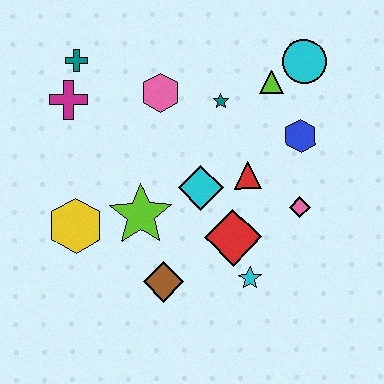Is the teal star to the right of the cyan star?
No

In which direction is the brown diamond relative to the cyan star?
The brown diamond is to the left of the cyan star.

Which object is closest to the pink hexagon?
The teal star is closest to the pink hexagon.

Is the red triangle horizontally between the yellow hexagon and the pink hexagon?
No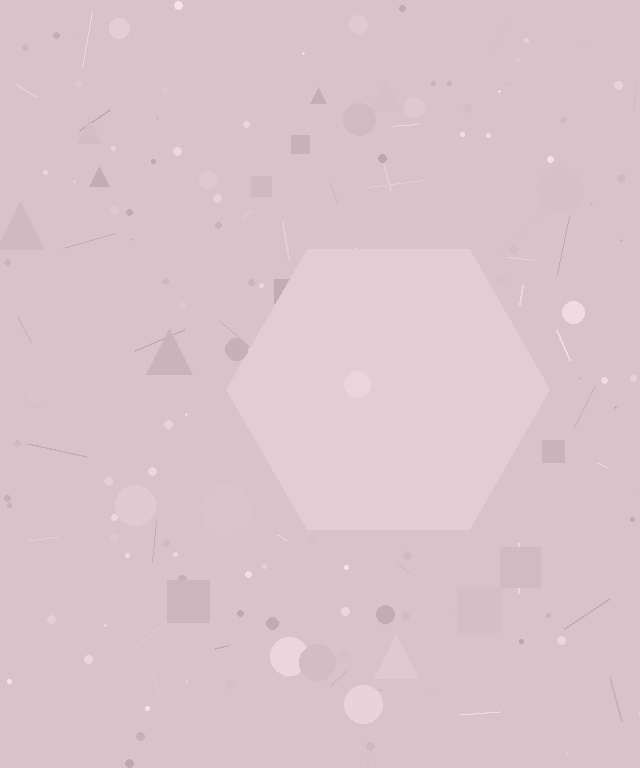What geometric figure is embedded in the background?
A hexagon is embedded in the background.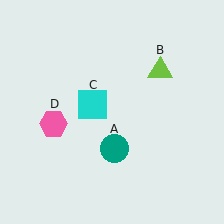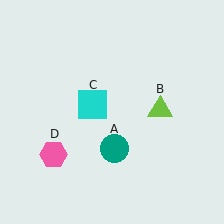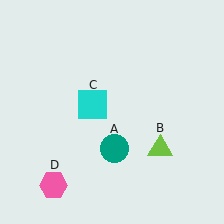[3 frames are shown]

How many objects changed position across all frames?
2 objects changed position: lime triangle (object B), pink hexagon (object D).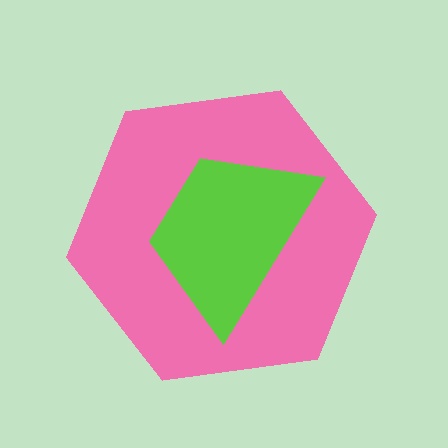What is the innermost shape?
The lime trapezoid.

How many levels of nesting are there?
2.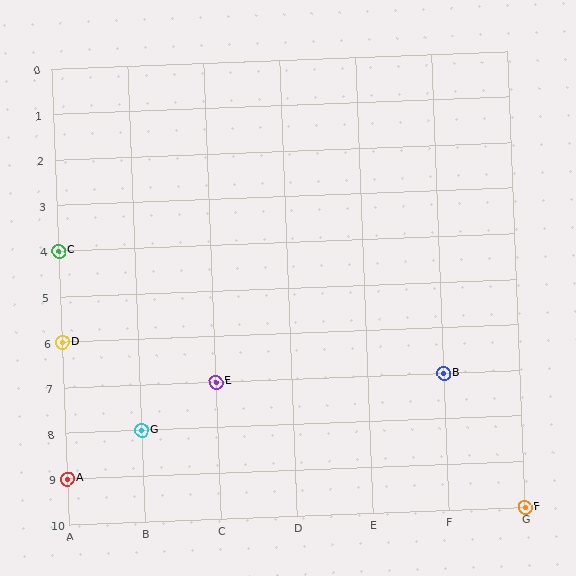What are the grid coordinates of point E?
Point E is at grid coordinates (C, 7).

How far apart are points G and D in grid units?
Points G and D are 1 column and 2 rows apart (about 2.2 grid units diagonally).